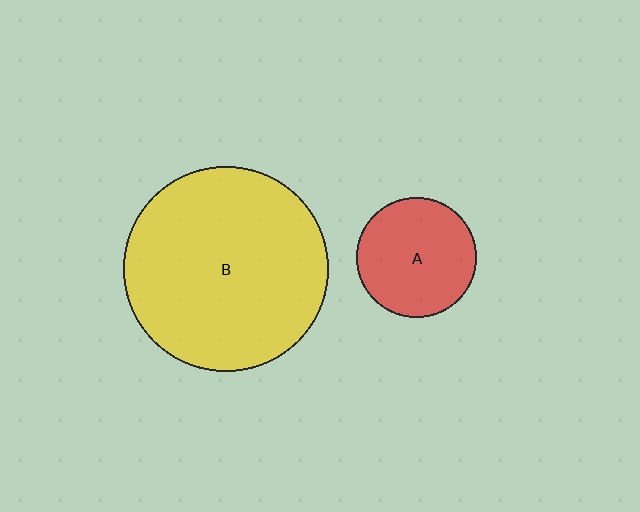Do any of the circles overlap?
No, none of the circles overlap.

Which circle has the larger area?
Circle B (yellow).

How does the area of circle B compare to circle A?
Approximately 2.9 times.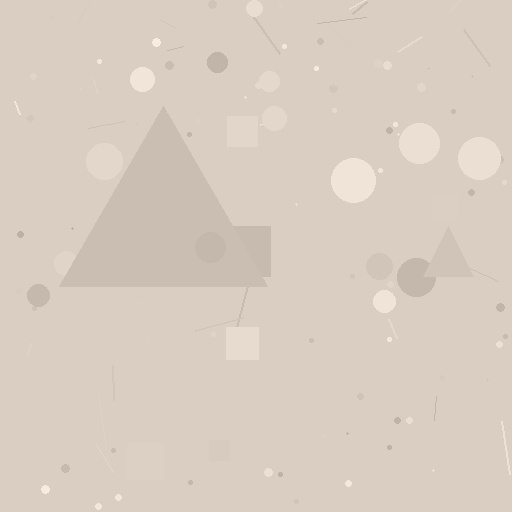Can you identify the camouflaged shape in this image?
The camouflaged shape is a triangle.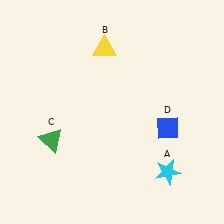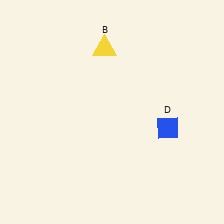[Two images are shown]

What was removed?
The green triangle (C), the cyan star (A) were removed in Image 2.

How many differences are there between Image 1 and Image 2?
There are 2 differences between the two images.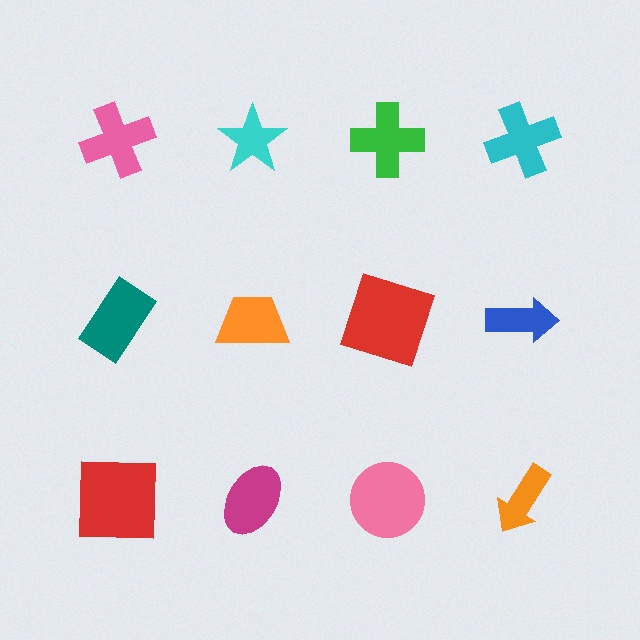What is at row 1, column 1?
A pink cross.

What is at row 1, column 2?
A cyan star.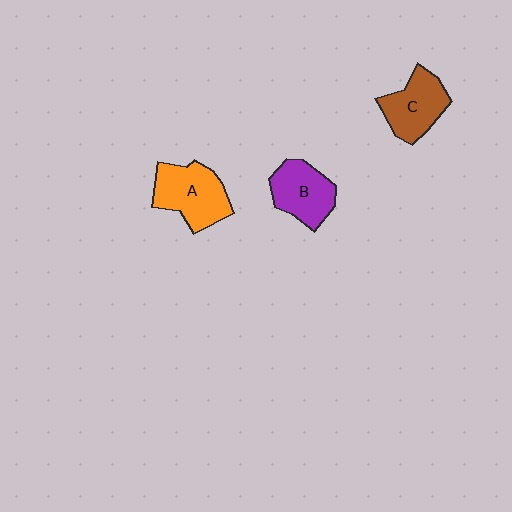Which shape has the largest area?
Shape A (orange).